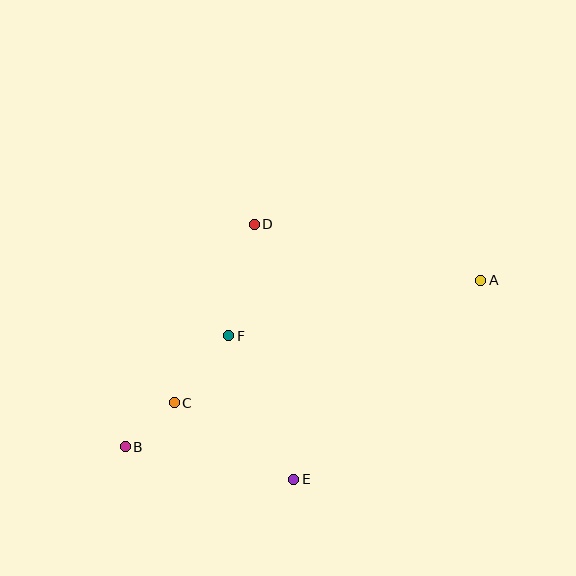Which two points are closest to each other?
Points B and C are closest to each other.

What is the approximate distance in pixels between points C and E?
The distance between C and E is approximately 142 pixels.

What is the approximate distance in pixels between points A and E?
The distance between A and E is approximately 273 pixels.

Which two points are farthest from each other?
Points A and B are farthest from each other.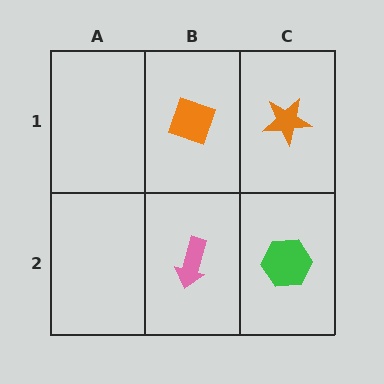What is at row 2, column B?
A pink arrow.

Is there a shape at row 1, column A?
No, that cell is empty.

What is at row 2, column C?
A green hexagon.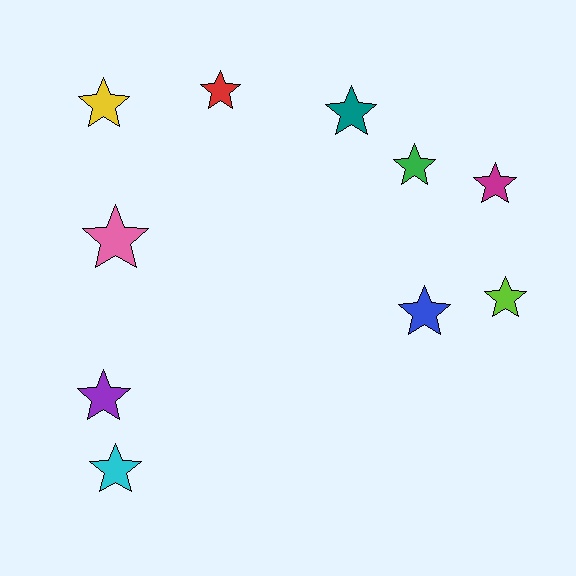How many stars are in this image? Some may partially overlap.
There are 10 stars.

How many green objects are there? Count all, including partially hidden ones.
There is 1 green object.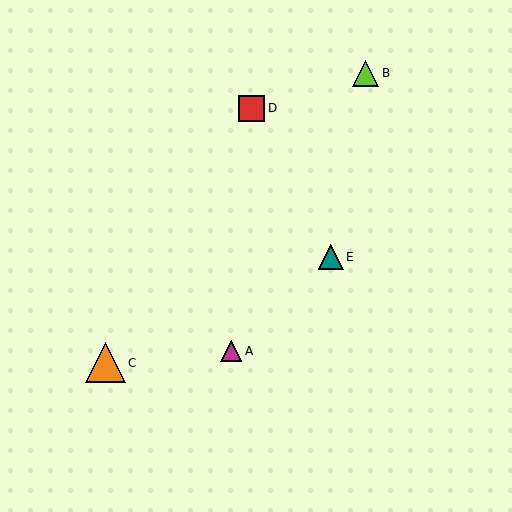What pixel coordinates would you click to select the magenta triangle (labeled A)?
Click at (231, 351) to select the magenta triangle A.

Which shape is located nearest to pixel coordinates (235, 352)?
The magenta triangle (labeled A) at (231, 351) is nearest to that location.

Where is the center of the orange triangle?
The center of the orange triangle is at (105, 363).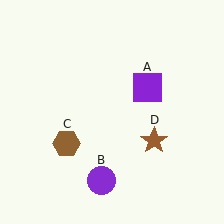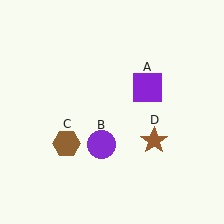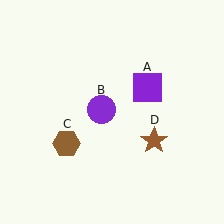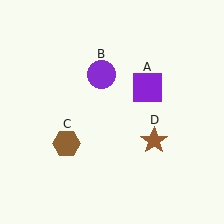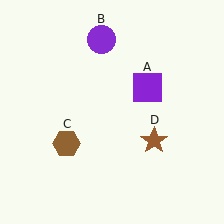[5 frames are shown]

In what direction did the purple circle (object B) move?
The purple circle (object B) moved up.